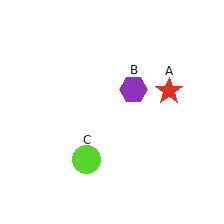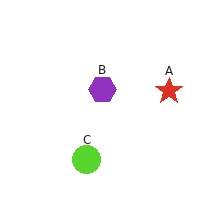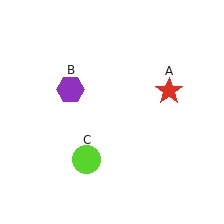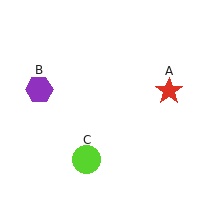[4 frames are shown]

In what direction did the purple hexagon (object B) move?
The purple hexagon (object B) moved left.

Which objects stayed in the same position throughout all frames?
Red star (object A) and lime circle (object C) remained stationary.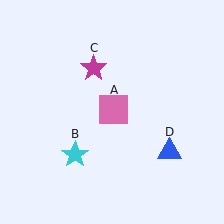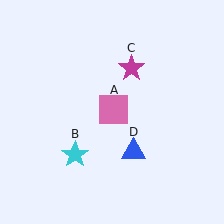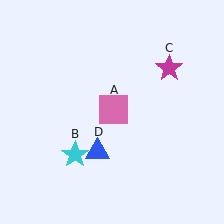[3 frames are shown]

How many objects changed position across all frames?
2 objects changed position: magenta star (object C), blue triangle (object D).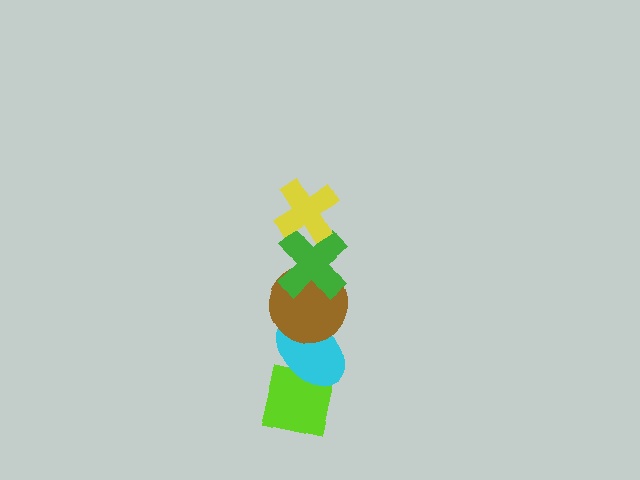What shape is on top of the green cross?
The yellow cross is on top of the green cross.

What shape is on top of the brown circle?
The green cross is on top of the brown circle.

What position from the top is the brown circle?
The brown circle is 3rd from the top.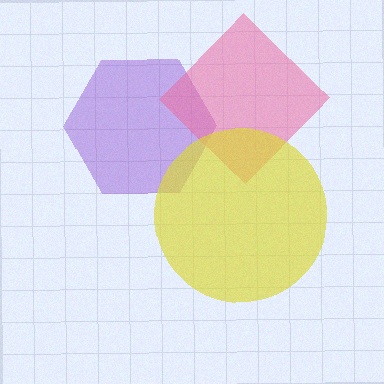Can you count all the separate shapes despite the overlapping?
Yes, there are 3 separate shapes.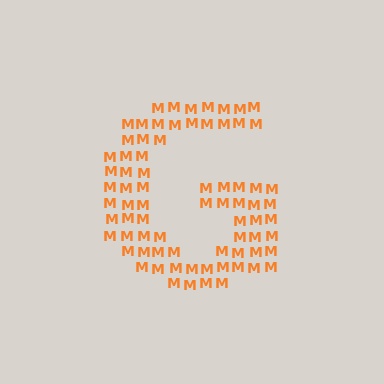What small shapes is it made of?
It is made of small letter M's.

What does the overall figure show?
The overall figure shows the letter G.